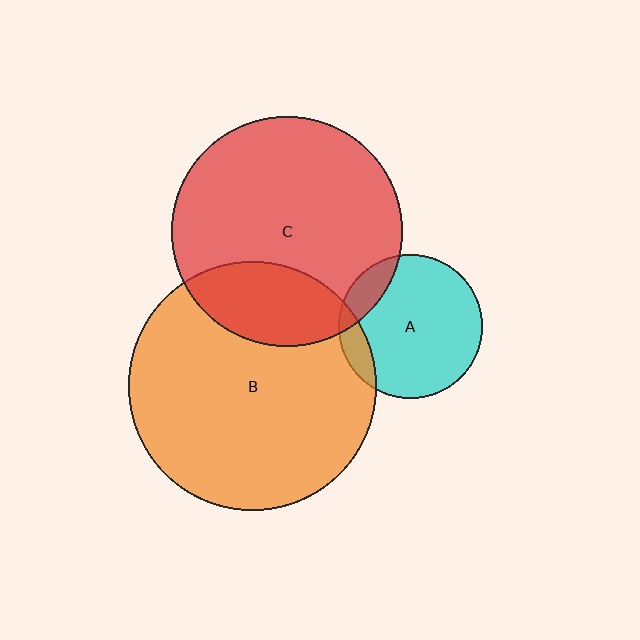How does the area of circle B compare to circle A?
Approximately 3.0 times.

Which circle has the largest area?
Circle B (orange).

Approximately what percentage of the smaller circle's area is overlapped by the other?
Approximately 25%.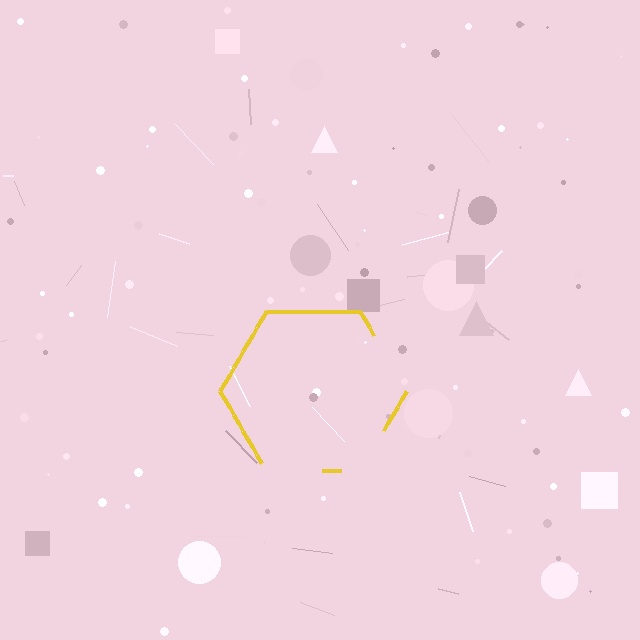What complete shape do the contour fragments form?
The contour fragments form a hexagon.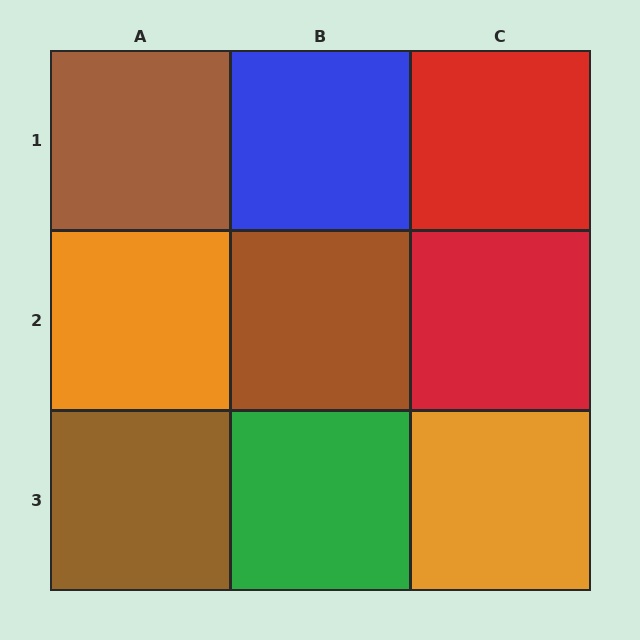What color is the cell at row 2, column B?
Brown.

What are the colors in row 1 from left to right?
Brown, blue, red.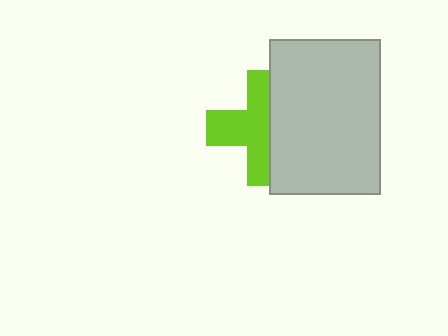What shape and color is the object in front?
The object in front is a light gray rectangle.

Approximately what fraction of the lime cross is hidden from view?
Roughly 41% of the lime cross is hidden behind the light gray rectangle.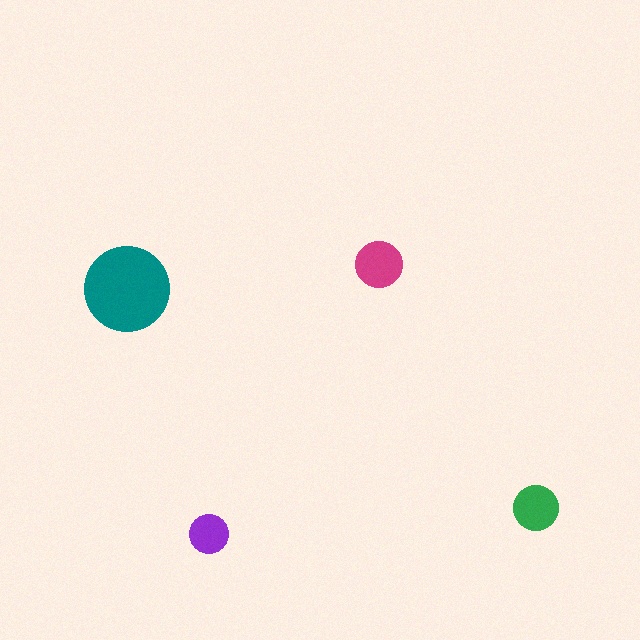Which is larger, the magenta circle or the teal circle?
The teal one.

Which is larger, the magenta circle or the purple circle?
The magenta one.